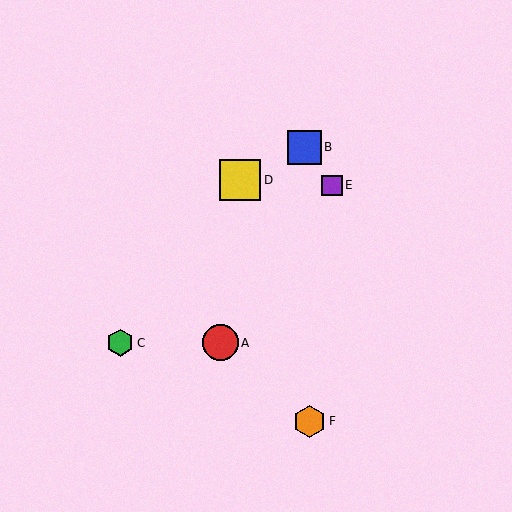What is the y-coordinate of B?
Object B is at y≈147.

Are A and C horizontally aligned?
Yes, both are at y≈343.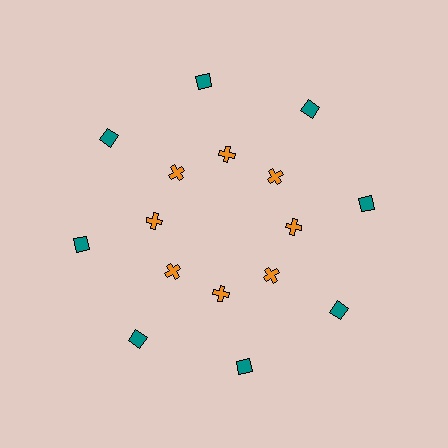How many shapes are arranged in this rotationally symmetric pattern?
There are 16 shapes, arranged in 8 groups of 2.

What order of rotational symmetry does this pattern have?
This pattern has 8-fold rotational symmetry.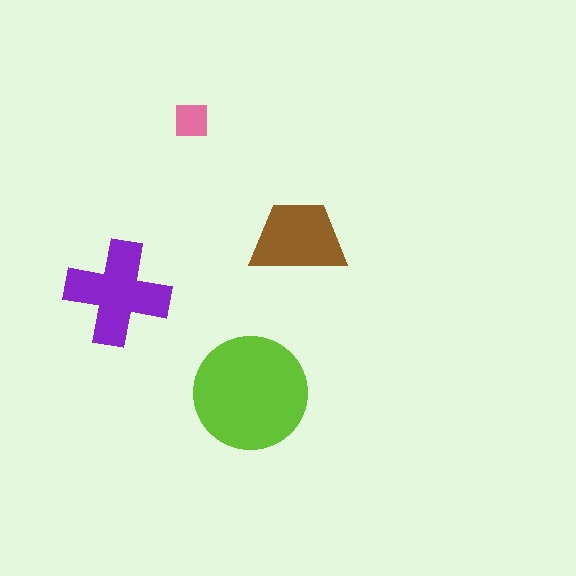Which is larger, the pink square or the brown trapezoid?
The brown trapezoid.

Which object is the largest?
The lime circle.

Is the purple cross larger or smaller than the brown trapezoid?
Larger.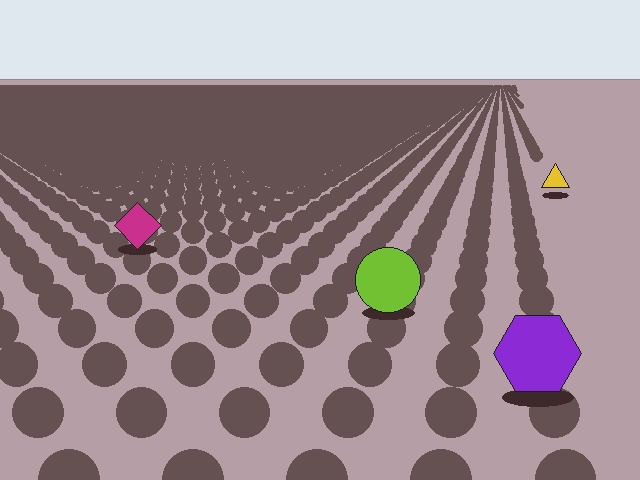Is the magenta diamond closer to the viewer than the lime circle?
No. The lime circle is closer — you can tell from the texture gradient: the ground texture is coarser near it.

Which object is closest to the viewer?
The purple hexagon is closest. The texture marks near it are larger and more spread out.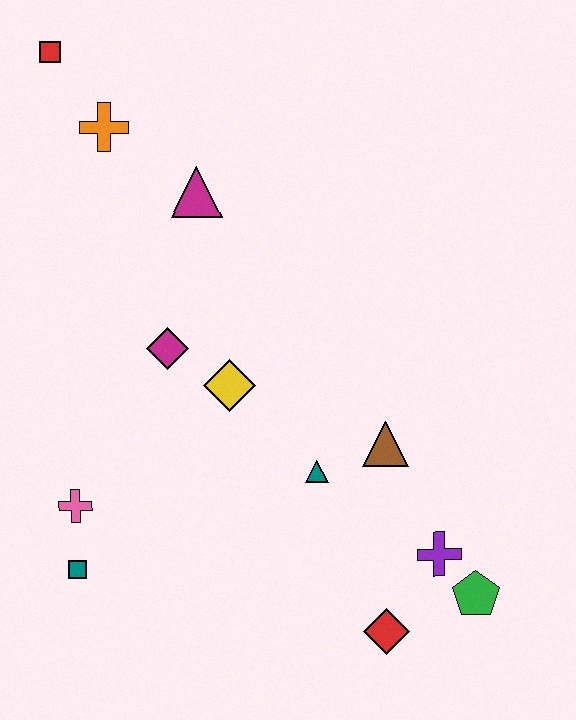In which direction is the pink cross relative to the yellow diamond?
The pink cross is to the left of the yellow diamond.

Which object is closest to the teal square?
The pink cross is closest to the teal square.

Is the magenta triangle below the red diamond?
No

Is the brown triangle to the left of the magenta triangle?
No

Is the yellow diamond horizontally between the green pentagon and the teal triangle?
No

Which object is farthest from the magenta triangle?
The green pentagon is farthest from the magenta triangle.